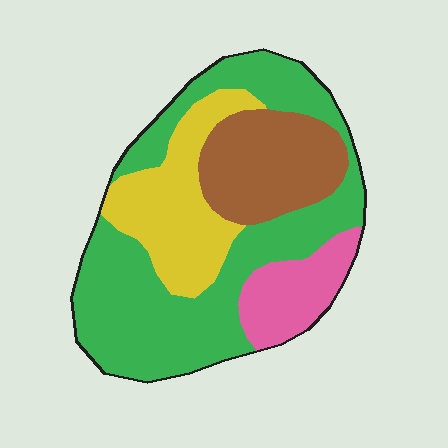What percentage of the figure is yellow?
Yellow covers around 20% of the figure.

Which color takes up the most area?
Green, at roughly 50%.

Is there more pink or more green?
Green.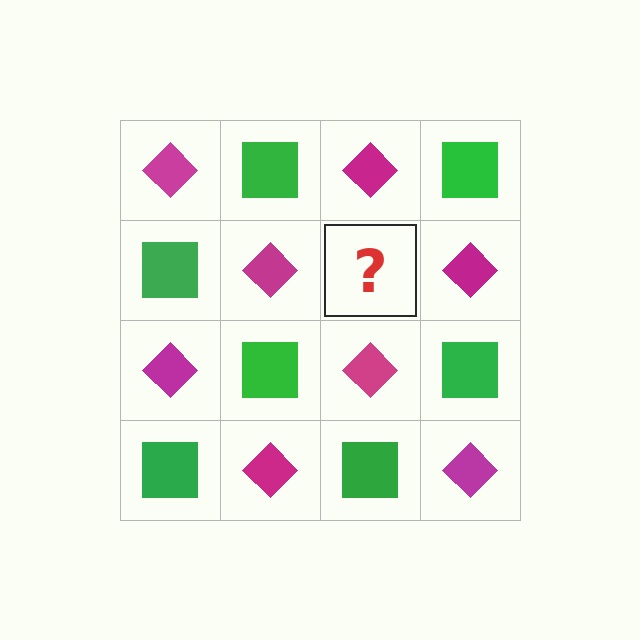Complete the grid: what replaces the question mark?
The question mark should be replaced with a green square.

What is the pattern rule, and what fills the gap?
The rule is that it alternates magenta diamond and green square in a checkerboard pattern. The gap should be filled with a green square.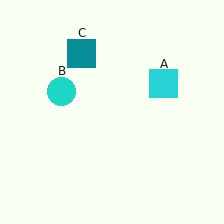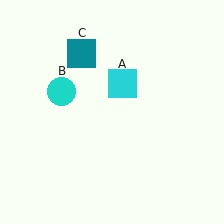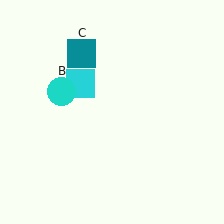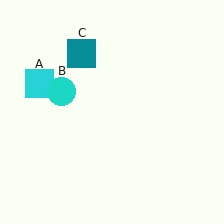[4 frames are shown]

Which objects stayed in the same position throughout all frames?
Cyan circle (object B) and teal square (object C) remained stationary.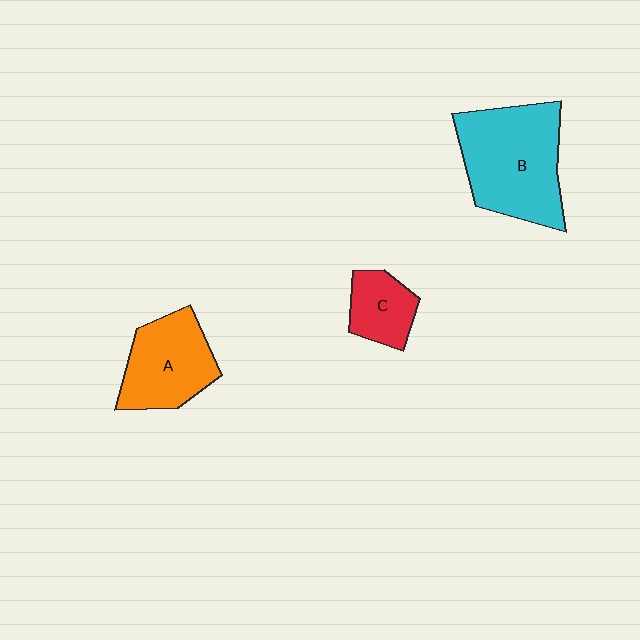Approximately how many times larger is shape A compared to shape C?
Approximately 1.7 times.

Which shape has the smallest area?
Shape C (red).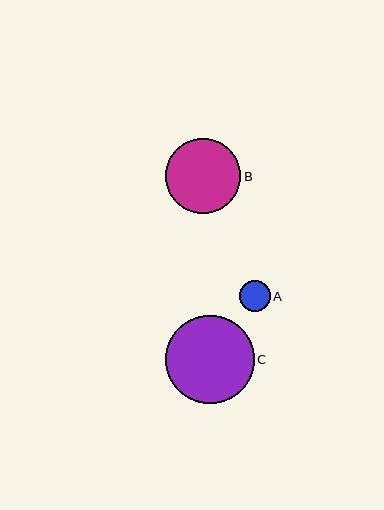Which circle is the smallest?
Circle A is the smallest with a size of approximately 31 pixels.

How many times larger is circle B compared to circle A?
Circle B is approximately 2.4 times the size of circle A.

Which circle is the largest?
Circle C is the largest with a size of approximately 89 pixels.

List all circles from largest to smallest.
From largest to smallest: C, B, A.